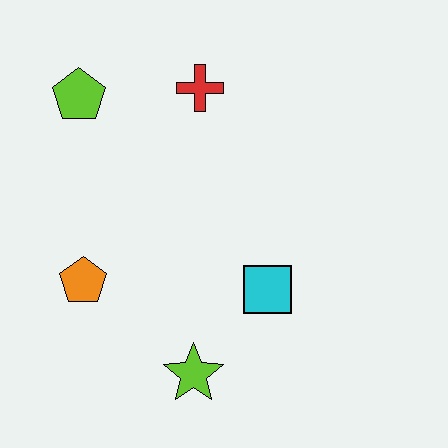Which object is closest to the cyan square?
The lime star is closest to the cyan square.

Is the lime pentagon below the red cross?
Yes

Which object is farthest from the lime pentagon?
The lime star is farthest from the lime pentagon.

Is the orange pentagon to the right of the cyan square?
No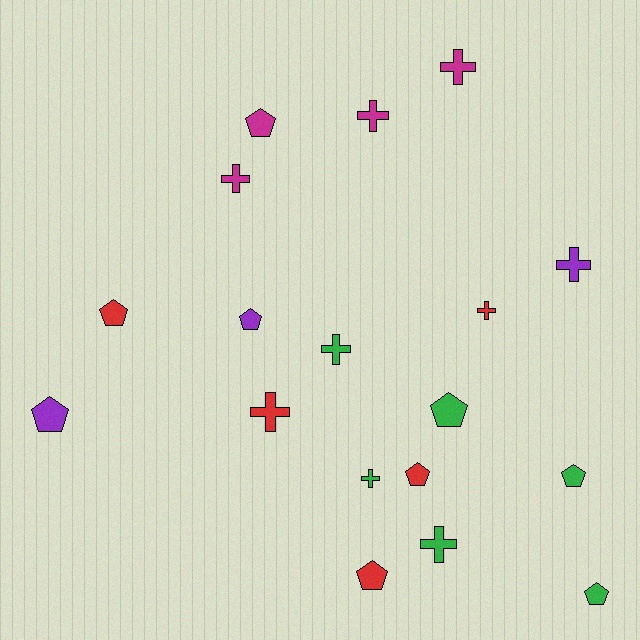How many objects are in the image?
There are 18 objects.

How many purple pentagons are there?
There are 2 purple pentagons.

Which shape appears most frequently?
Pentagon, with 9 objects.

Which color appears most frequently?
Green, with 6 objects.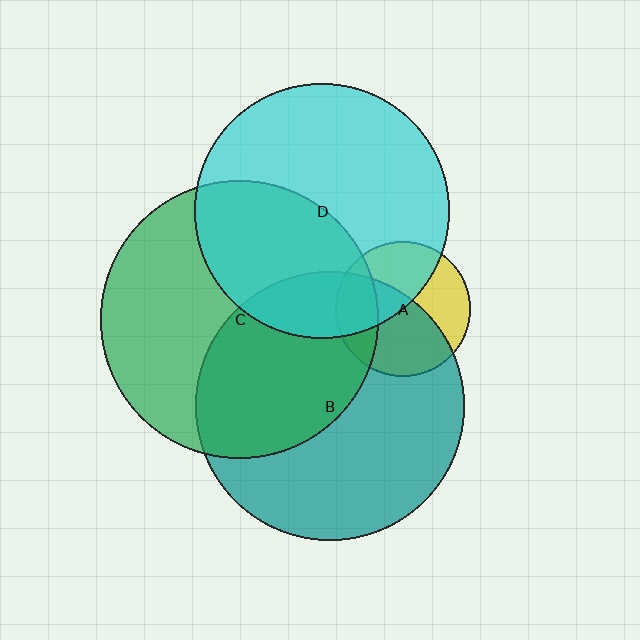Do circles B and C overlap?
Yes.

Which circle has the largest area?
Circle C (green).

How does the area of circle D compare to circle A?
Approximately 3.6 times.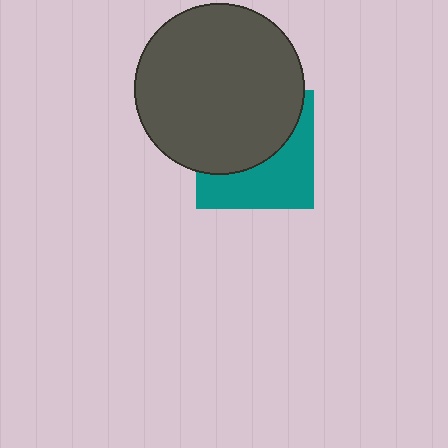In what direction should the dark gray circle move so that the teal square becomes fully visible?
The dark gray circle should move up. That is the shortest direction to clear the overlap and leave the teal square fully visible.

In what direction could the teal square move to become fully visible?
The teal square could move down. That would shift it out from behind the dark gray circle entirely.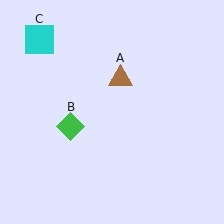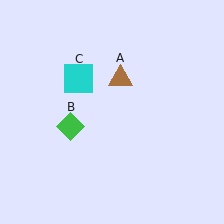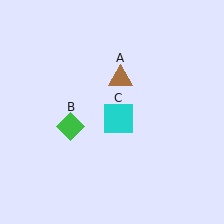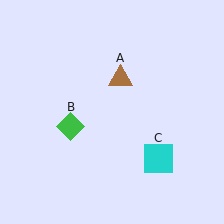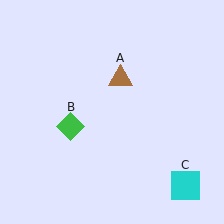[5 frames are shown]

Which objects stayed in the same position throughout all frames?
Brown triangle (object A) and green diamond (object B) remained stationary.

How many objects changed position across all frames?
1 object changed position: cyan square (object C).